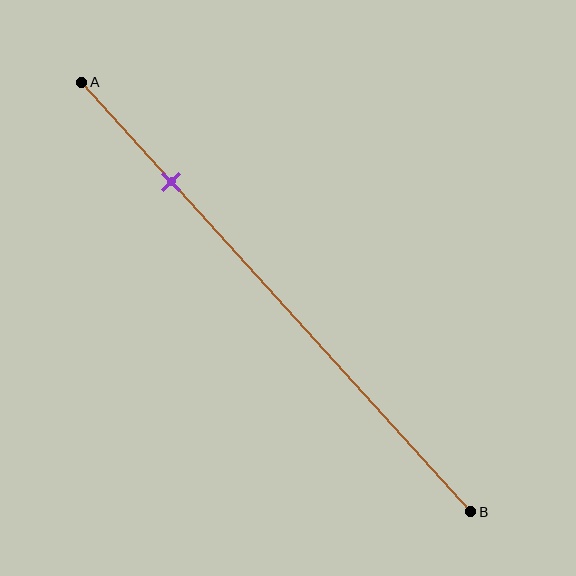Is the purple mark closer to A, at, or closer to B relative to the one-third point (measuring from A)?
The purple mark is closer to point A than the one-third point of segment AB.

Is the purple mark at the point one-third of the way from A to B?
No, the mark is at about 25% from A, not at the 33% one-third point.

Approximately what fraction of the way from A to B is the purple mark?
The purple mark is approximately 25% of the way from A to B.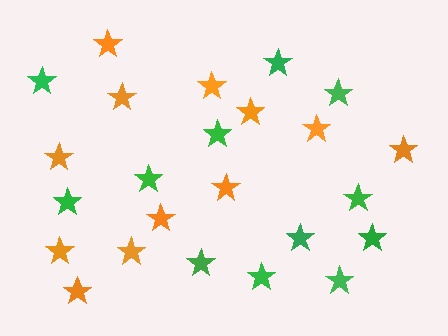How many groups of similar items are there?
There are 2 groups: one group of green stars (12) and one group of orange stars (12).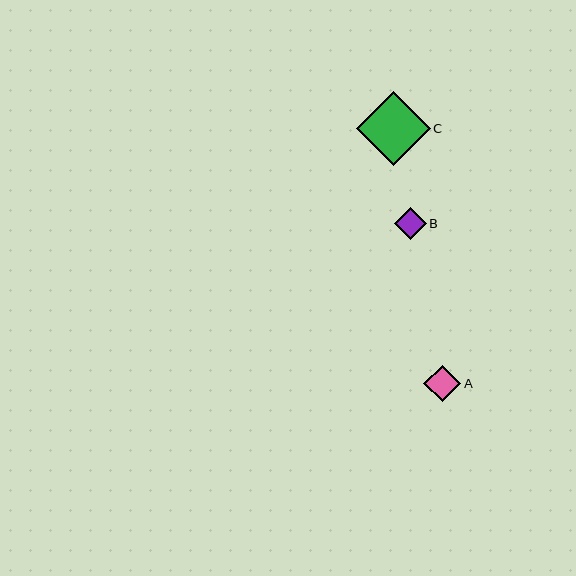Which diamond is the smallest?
Diamond B is the smallest with a size of approximately 32 pixels.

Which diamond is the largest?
Diamond C is the largest with a size of approximately 74 pixels.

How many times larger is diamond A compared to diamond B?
Diamond A is approximately 1.2 times the size of diamond B.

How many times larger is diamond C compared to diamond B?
Diamond C is approximately 2.3 times the size of diamond B.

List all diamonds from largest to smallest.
From largest to smallest: C, A, B.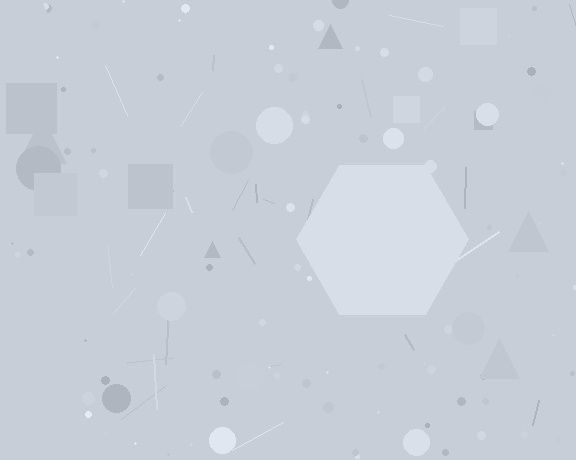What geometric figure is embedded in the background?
A hexagon is embedded in the background.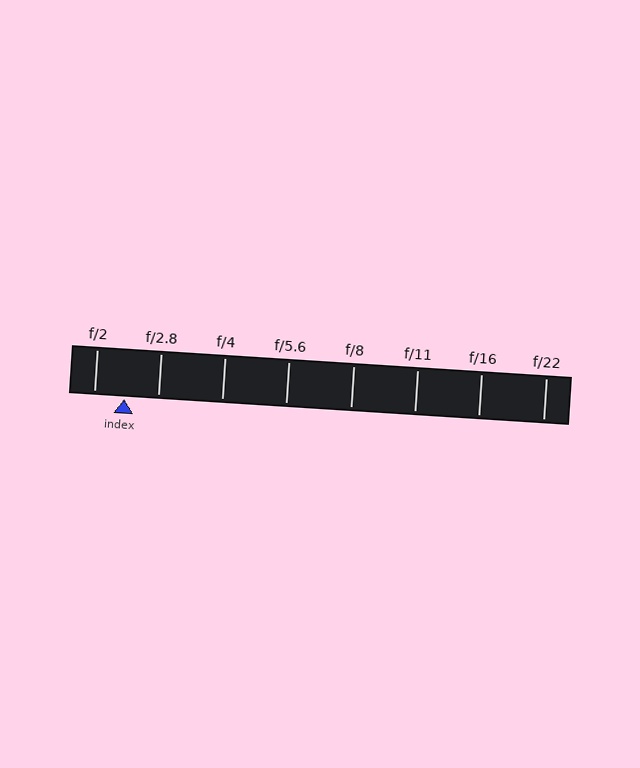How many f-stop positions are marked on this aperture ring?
There are 8 f-stop positions marked.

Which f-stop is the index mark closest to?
The index mark is closest to f/2.